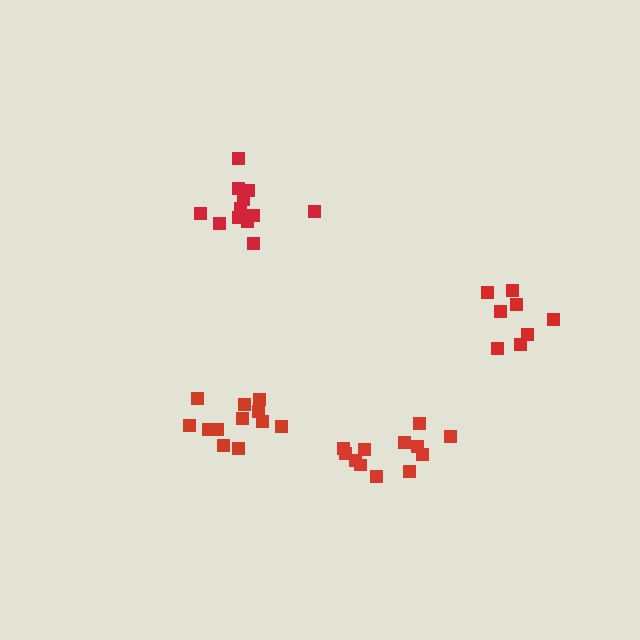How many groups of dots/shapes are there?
There are 4 groups.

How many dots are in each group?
Group 1: 8 dots, Group 2: 12 dots, Group 3: 12 dots, Group 4: 12 dots (44 total).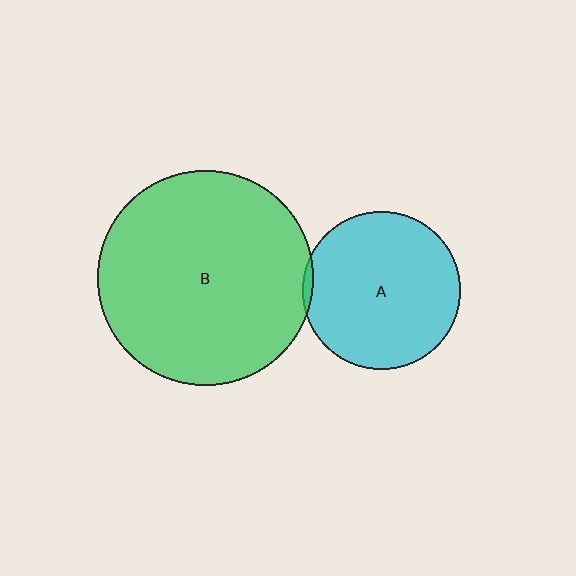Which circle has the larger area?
Circle B (green).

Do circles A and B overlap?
Yes.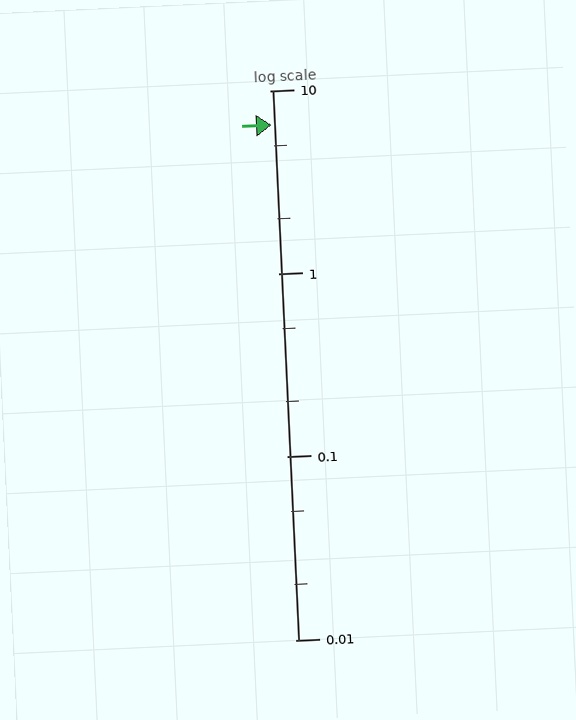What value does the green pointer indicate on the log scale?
The pointer indicates approximately 6.5.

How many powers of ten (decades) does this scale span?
The scale spans 3 decades, from 0.01 to 10.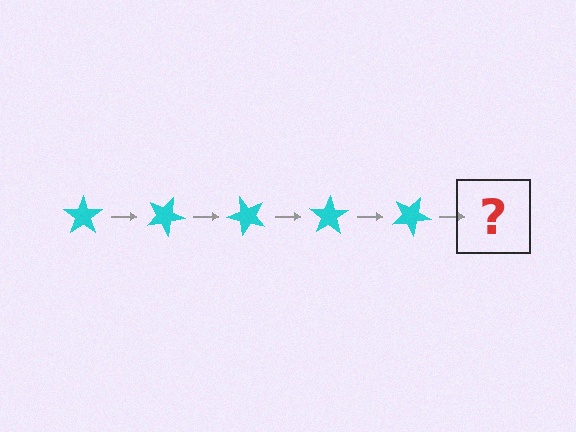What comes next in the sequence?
The next element should be a cyan star rotated 125 degrees.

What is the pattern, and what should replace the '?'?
The pattern is that the star rotates 25 degrees each step. The '?' should be a cyan star rotated 125 degrees.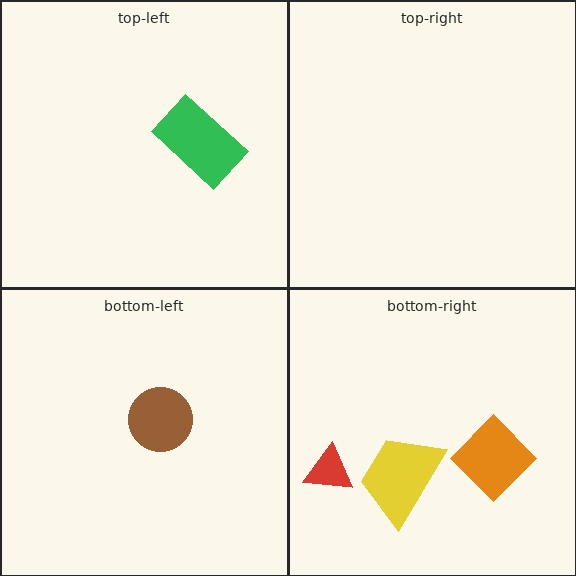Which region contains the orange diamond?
The bottom-right region.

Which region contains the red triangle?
The bottom-right region.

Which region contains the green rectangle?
The top-left region.